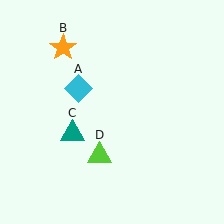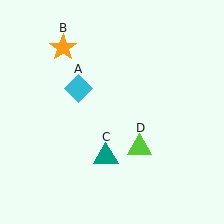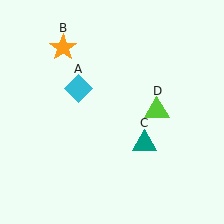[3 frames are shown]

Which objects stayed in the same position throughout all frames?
Cyan diamond (object A) and orange star (object B) remained stationary.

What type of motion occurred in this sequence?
The teal triangle (object C), lime triangle (object D) rotated counterclockwise around the center of the scene.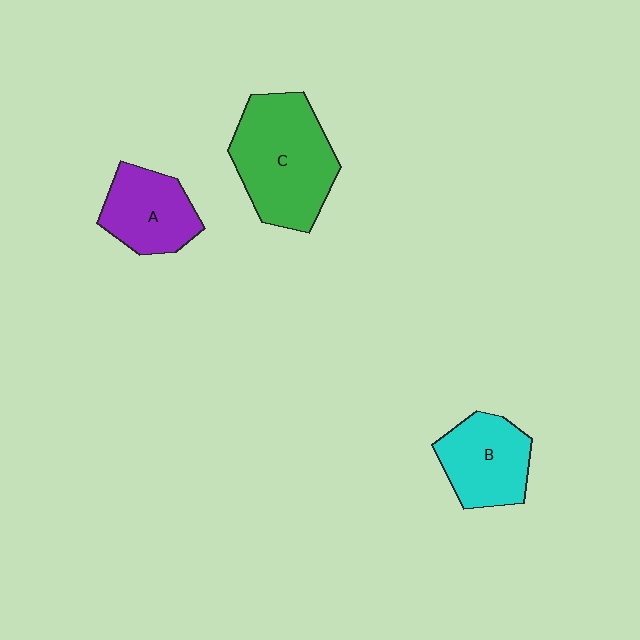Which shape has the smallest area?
Shape A (purple).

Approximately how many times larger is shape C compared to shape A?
Approximately 1.7 times.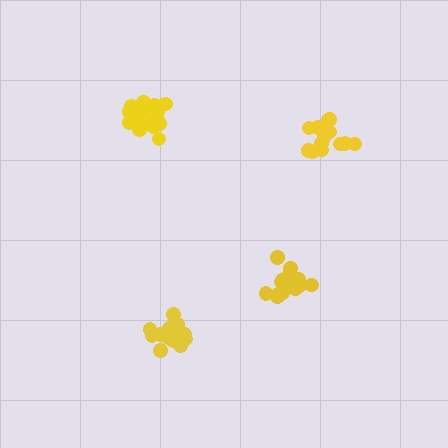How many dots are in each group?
Group 1: 18 dots, Group 2: 18 dots, Group 3: 19 dots, Group 4: 13 dots (68 total).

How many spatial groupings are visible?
There are 4 spatial groupings.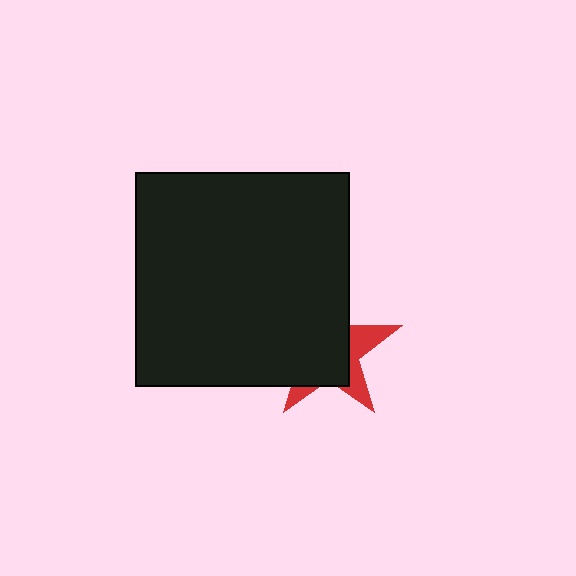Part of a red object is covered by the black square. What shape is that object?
It is a star.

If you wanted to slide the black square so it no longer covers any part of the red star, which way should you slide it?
Slide it left — that is the most direct way to separate the two shapes.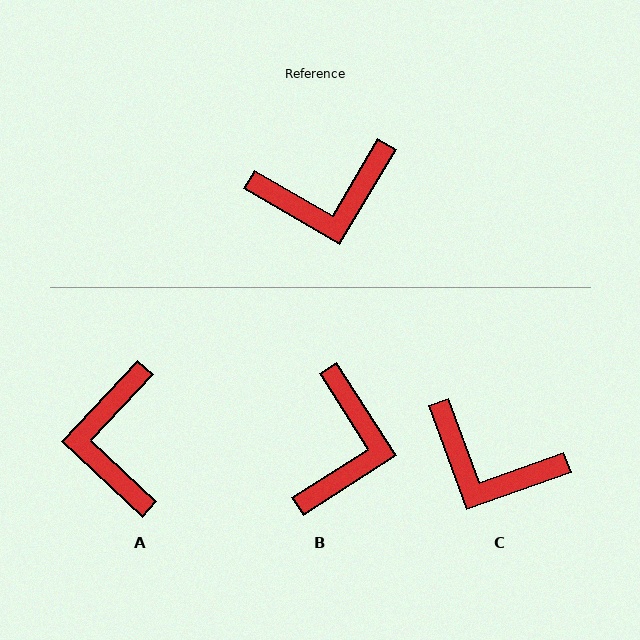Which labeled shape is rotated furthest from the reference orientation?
A, about 103 degrees away.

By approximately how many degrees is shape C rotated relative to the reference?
Approximately 39 degrees clockwise.